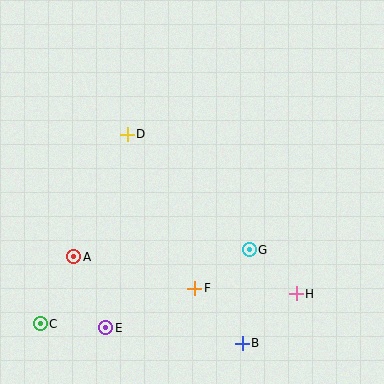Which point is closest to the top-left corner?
Point D is closest to the top-left corner.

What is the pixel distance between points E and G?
The distance between E and G is 163 pixels.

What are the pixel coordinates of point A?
Point A is at (74, 257).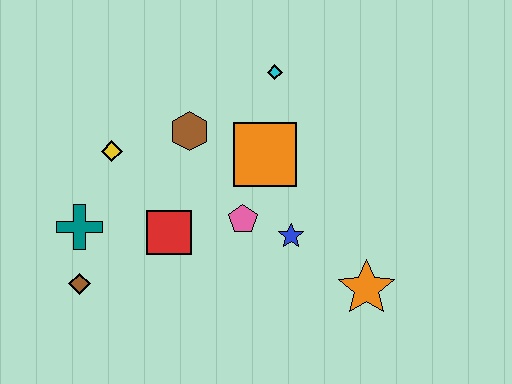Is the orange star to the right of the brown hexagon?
Yes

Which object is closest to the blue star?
The pink pentagon is closest to the blue star.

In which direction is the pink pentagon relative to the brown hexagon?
The pink pentagon is below the brown hexagon.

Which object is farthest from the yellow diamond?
The orange star is farthest from the yellow diamond.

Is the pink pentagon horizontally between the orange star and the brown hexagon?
Yes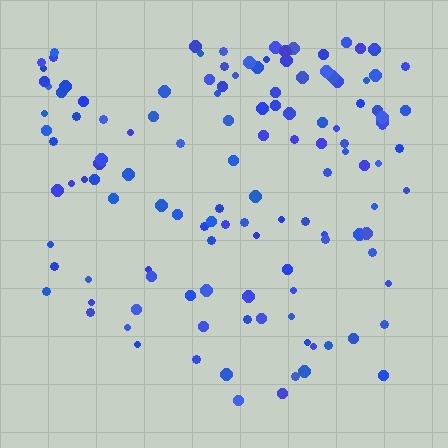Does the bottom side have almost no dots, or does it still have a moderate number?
Still a moderate number, just noticeably fewer than the top.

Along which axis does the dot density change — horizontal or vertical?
Vertical.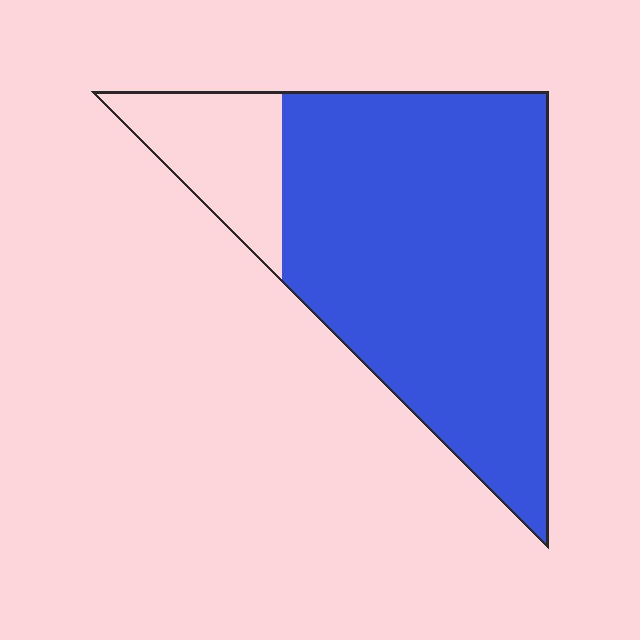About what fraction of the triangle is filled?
About five sixths (5/6).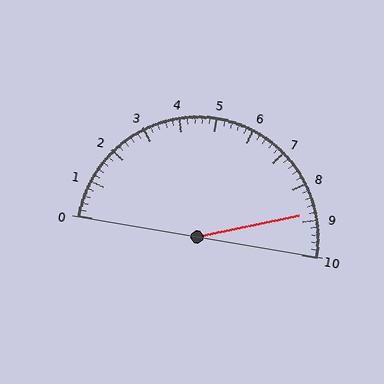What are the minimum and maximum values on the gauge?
The gauge ranges from 0 to 10.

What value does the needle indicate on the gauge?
The needle indicates approximately 8.8.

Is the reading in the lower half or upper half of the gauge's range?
The reading is in the upper half of the range (0 to 10).